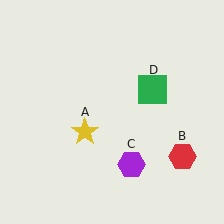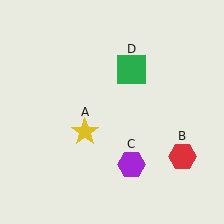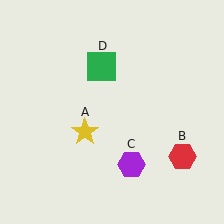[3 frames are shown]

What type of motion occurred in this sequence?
The green square (object D) rotated counterclockwise around the center of the scene.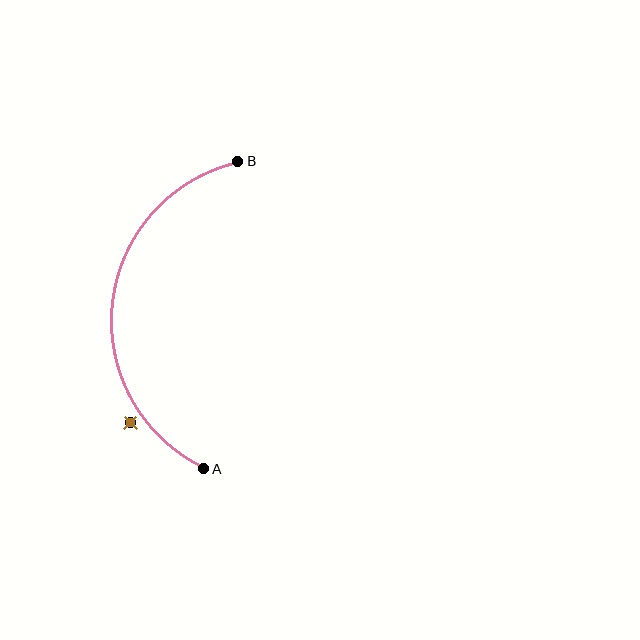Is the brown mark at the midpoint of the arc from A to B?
No — the brown mark does not lie on the arc at all. It sits slightly outside the curve.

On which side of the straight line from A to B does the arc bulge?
The arc bulges to the left of the straight line connecting A and B.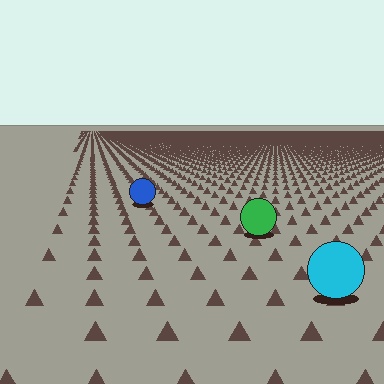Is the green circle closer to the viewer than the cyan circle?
No. The cyan circle is closer — you can tell from the texture gradient: the ground texture is coarser near it.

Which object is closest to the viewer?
The cyan circle is closest. The texture marks near it are larger and more spread out.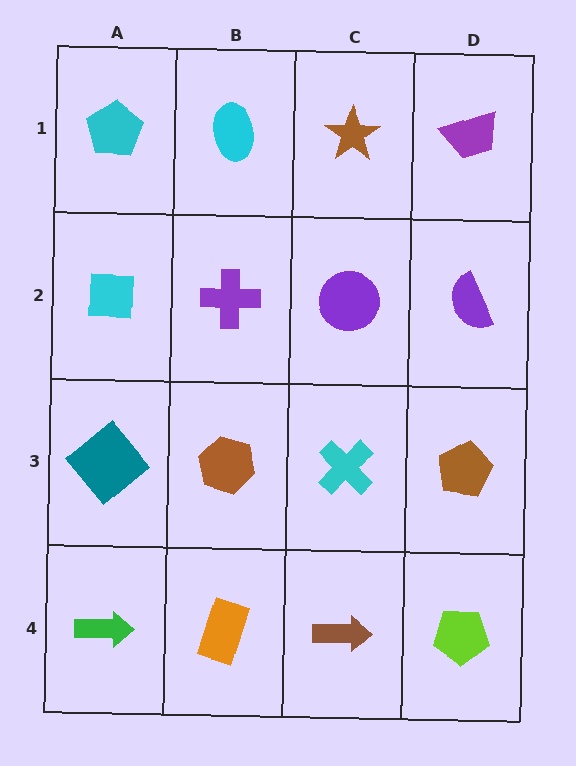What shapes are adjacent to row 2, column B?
A cyan ellipse (row 1, column B), a brown hexagon (row 3, column B), a cyan square (row 2, column A), a purple circle (row 2, column C).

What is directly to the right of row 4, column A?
An orange rectangle.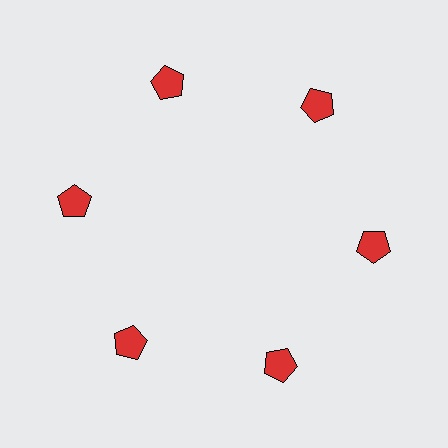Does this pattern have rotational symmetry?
Yes, this pattern has 6-fold rotational symmetry. It looks the same after rotating 60 degrees around the center.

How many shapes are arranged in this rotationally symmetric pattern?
There are 6 shapes, arranged in 6 groups of 1.